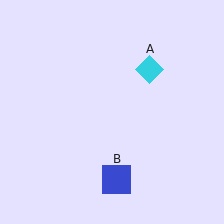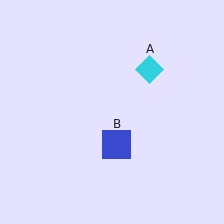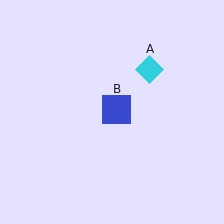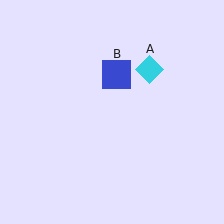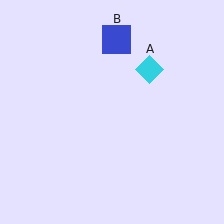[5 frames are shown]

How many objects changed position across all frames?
1 object changed position: blue square (object B).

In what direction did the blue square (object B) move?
The blue square (object B) moved up.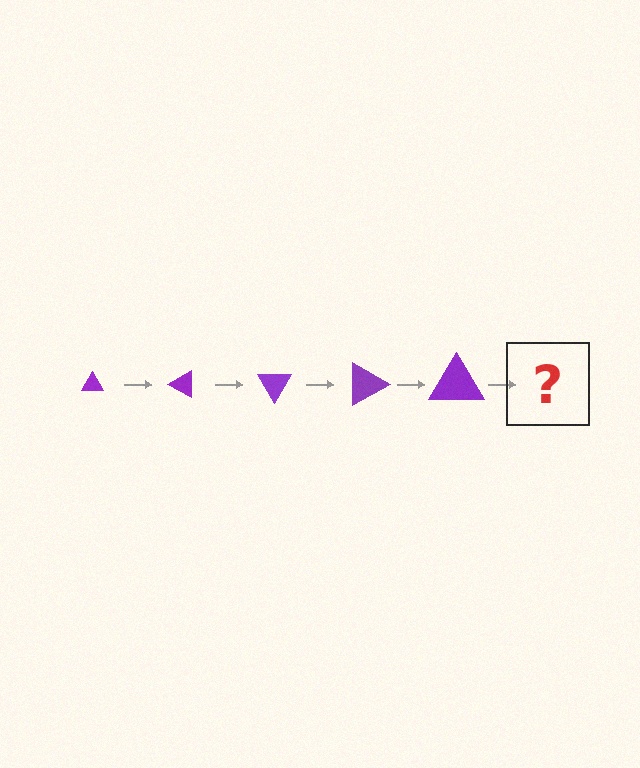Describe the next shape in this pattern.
It should be a triangle, larger than the previous one and rotated 150 degrees from the start.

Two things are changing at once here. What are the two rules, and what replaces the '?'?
The two rules are that the triangle grows larger each step and it rotates 30 degrees each step. The '?' should be a triangle, larger than the previous one and rotated 150 degrees from the start.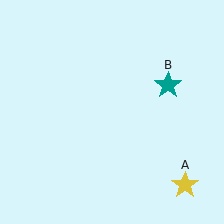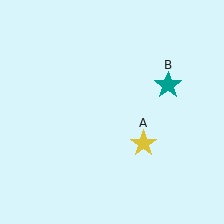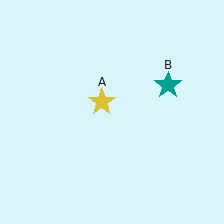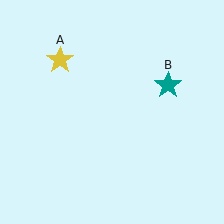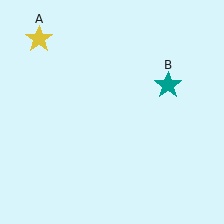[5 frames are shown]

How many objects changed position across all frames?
1 object changed position: yellow star (object A).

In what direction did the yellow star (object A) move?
The yellow star (object A) moved up and to the left.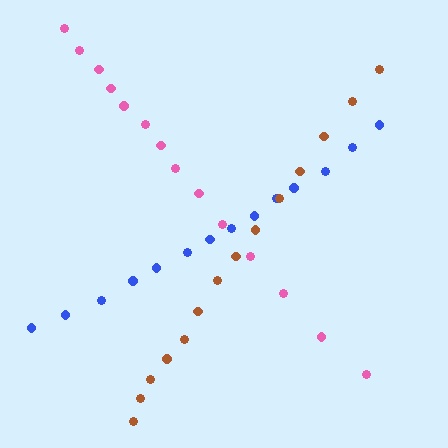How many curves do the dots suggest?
There are 3 distinct paths.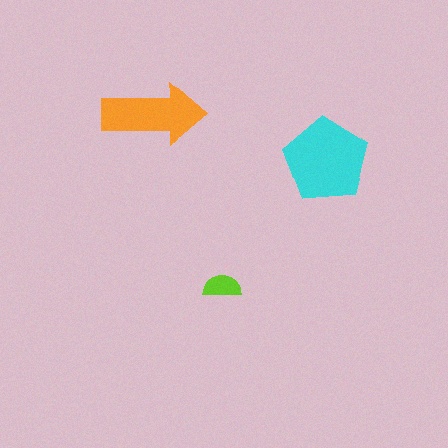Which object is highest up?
The orange arrow is topmost.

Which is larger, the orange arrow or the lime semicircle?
The orange arrow.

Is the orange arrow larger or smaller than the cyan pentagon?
Smaller.